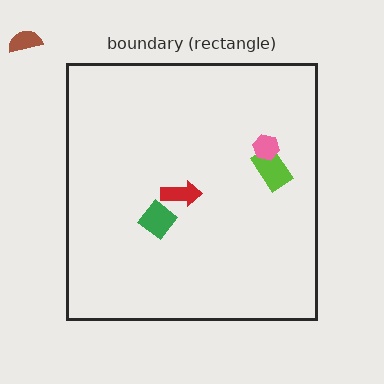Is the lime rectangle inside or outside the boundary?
Inside.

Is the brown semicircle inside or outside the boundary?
Outside.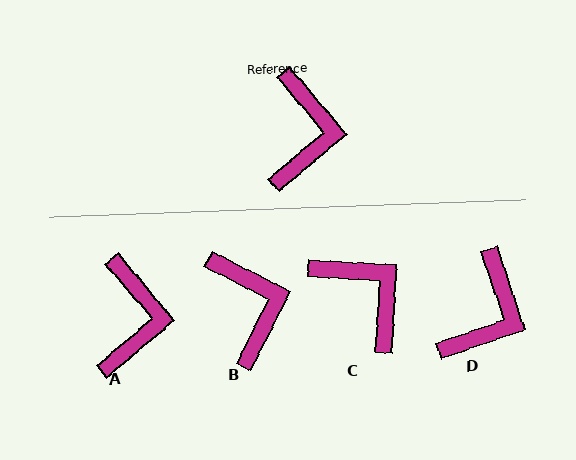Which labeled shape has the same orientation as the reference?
A.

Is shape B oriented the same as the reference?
No, it is off by about 23 degrees.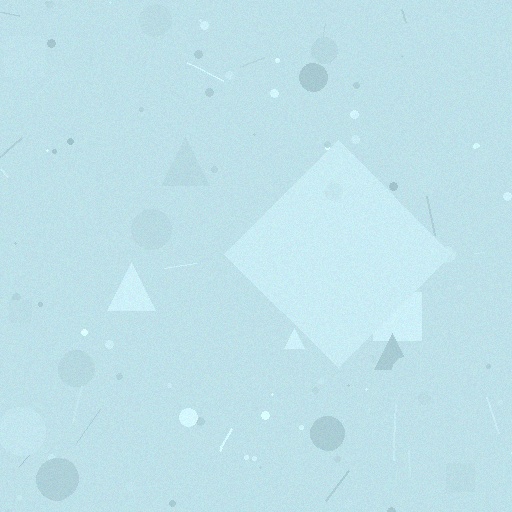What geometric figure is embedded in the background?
A diamond is embedded in the background.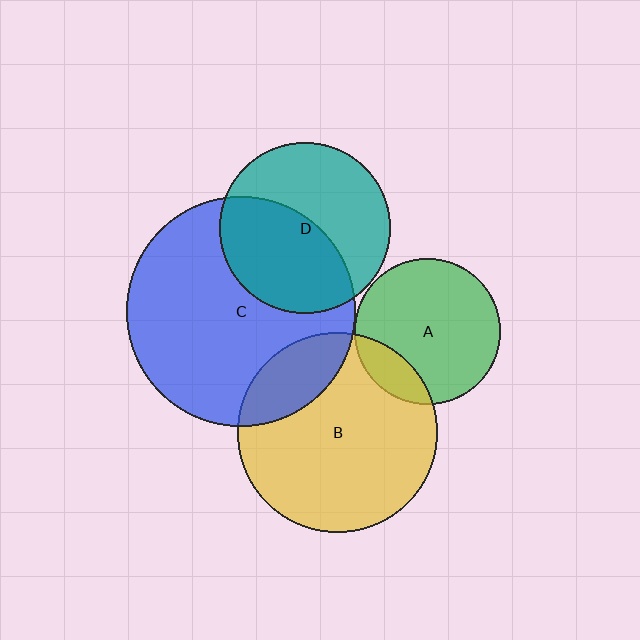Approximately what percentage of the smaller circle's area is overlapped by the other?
Approximately 20%.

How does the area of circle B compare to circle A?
Approximately 1.9 times.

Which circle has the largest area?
Circle C (blue).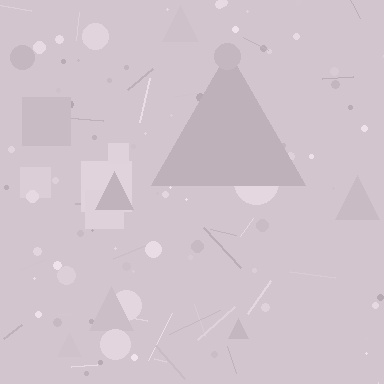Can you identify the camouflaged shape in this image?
The camouflaged shape is a triangle.